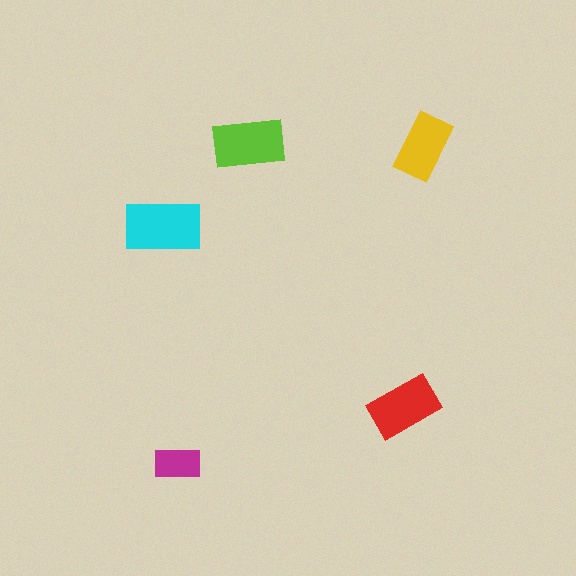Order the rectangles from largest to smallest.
the cyan one, the lime one, the red one, the yellow one, the magenta one.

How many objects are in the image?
There are 5 objects in the image.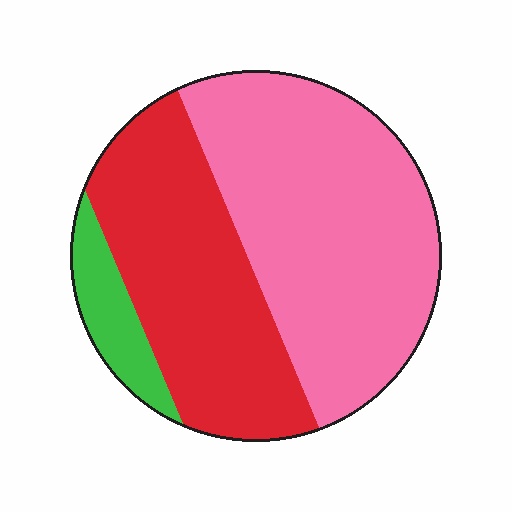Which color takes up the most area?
Pink, at roughly 55%.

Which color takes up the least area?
Green, at roughly 10%.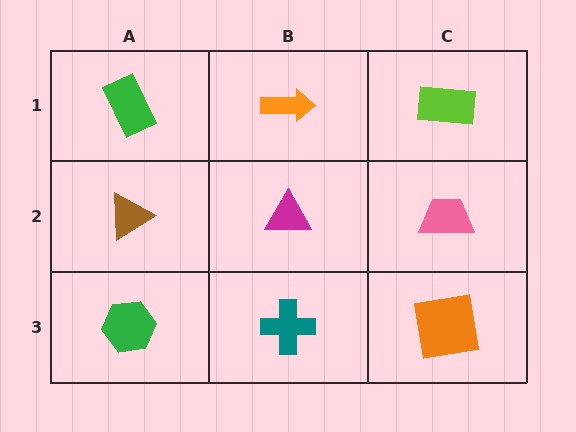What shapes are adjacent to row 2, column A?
A green rectangle (row 1, column A), a green hexagon (row 3, column A), a magenta triangle (row 2, column B).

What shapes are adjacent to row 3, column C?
A pink trapezoid (row 2, column C), a teal cross (row 3, column B).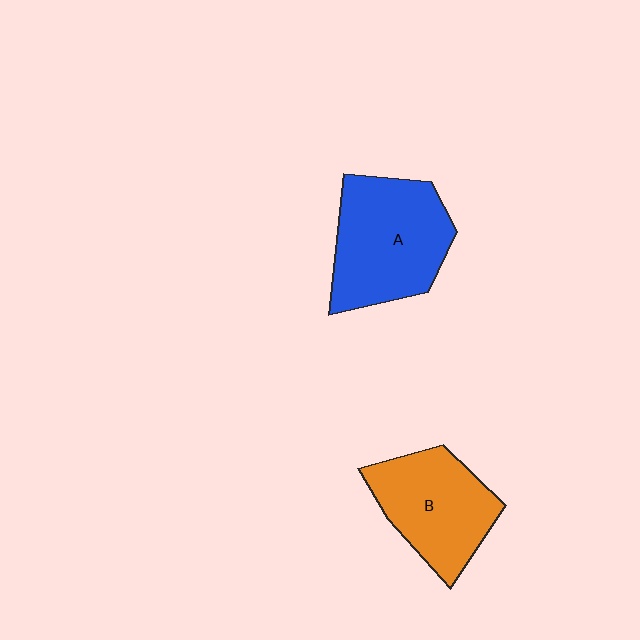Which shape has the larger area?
Shape A (blue).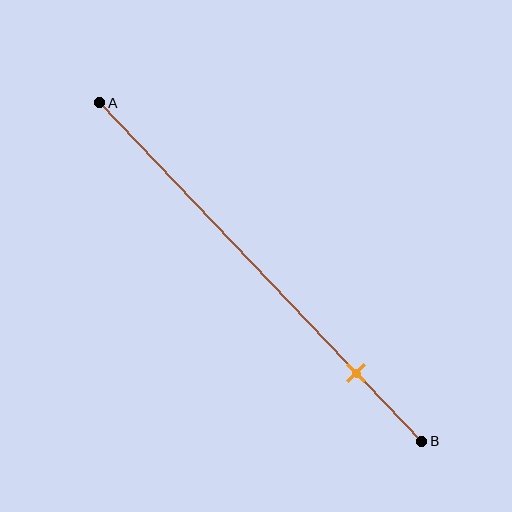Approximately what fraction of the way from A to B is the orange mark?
The orange mark is approximately 80% of the way from A to B.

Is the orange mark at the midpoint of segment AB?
No, the mark is at about 80% from A, not at the 50% midpoint.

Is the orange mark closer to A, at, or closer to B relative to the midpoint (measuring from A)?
The orange mark is closer to point B than the midpoint of segment AB.